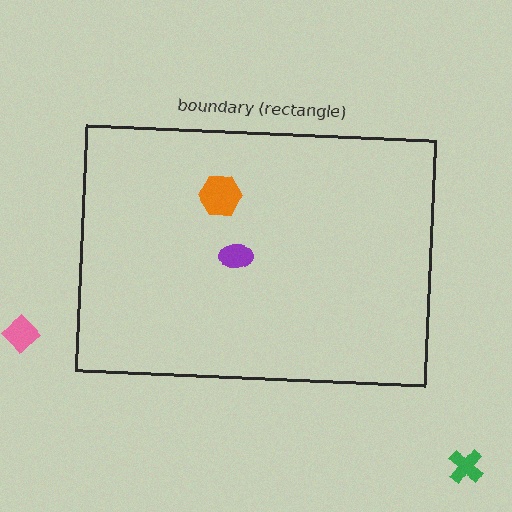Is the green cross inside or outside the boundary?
Outside.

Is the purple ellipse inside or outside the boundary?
Inside.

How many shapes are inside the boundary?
2 inside, 2 outside.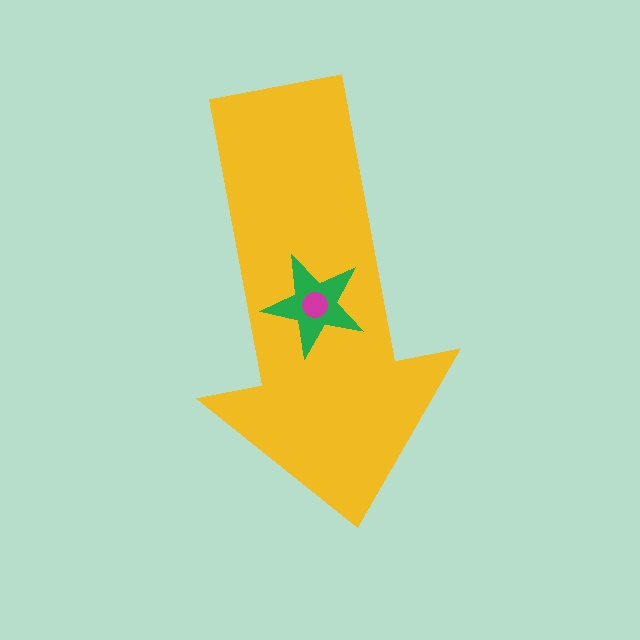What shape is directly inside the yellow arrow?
The green star.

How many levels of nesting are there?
3.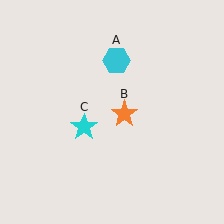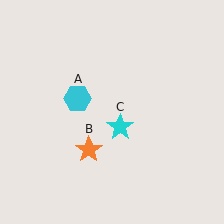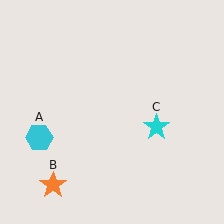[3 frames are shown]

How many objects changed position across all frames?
3 objects changed position: cyan hexagon (object A), orange star (object B), cyan star (object C).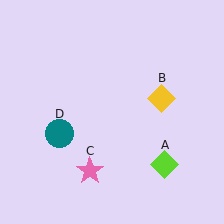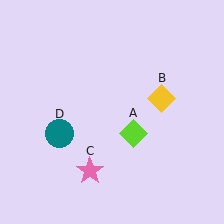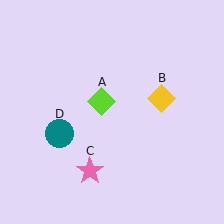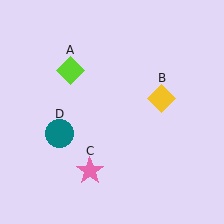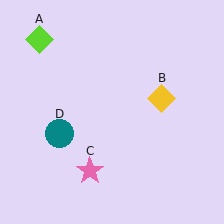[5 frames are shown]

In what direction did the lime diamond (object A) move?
The lime diamond (object A) moved up and to the left.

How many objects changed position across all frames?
1 object changed position: lime diamond (object A).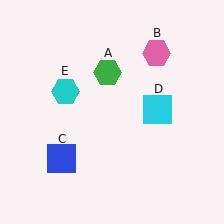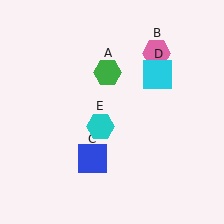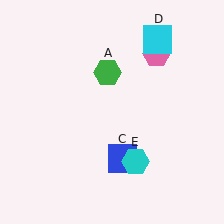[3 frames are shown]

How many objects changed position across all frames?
3 objects changed position: blue square (object C), cyan square (object D), cyan hexagon (object E).